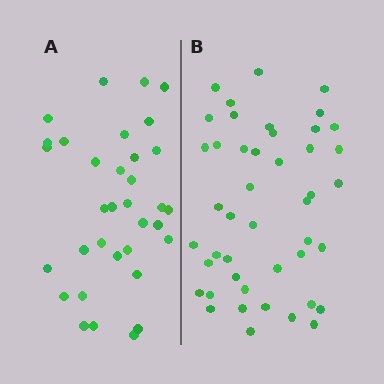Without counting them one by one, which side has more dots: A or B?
Region B (the right region) has more dots.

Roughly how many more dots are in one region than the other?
Region B has roughly 12 or so more dots than region A.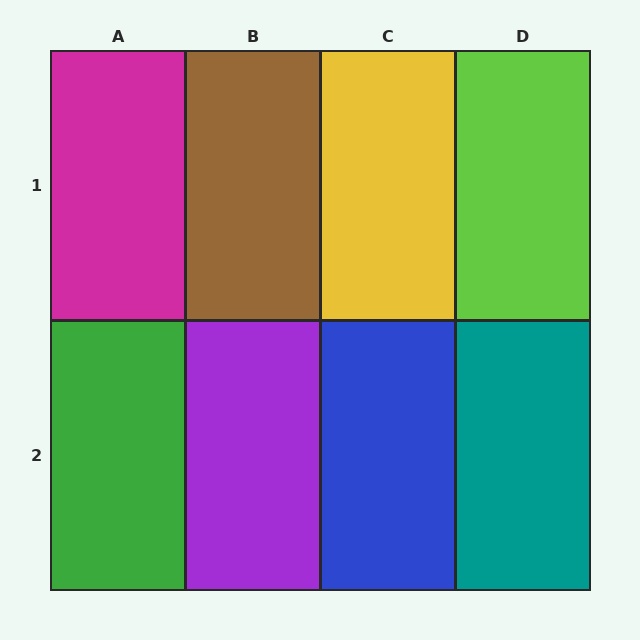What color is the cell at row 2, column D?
Teal.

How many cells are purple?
1 cell is purple.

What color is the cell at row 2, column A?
Green.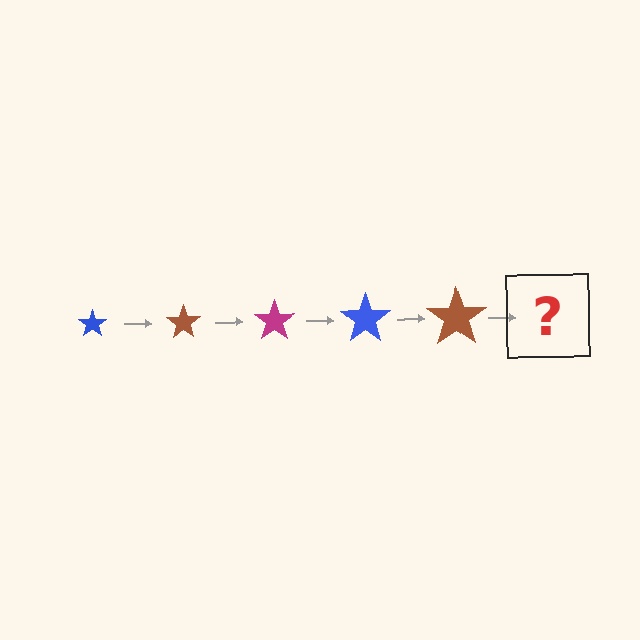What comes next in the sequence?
The next element should be a magenta star, larger than the previous one.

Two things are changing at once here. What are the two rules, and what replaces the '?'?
The two rules are that the star grows larger each step and the color cycles through blue, brown, and magenta. The '?' should be a magenta star, larger than the previous one.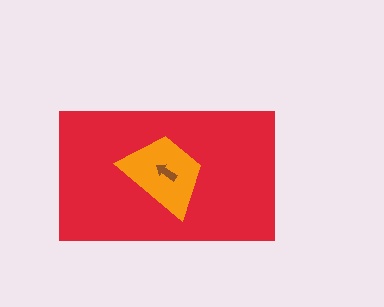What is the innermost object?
The brown arrow.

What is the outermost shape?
The red rectangle.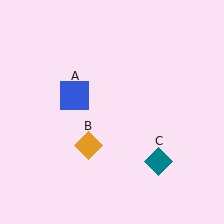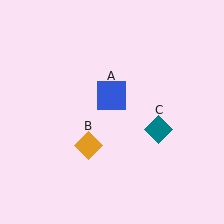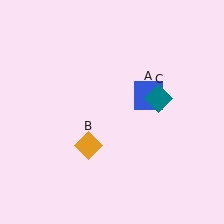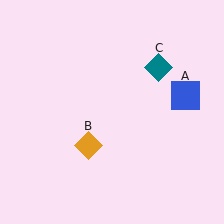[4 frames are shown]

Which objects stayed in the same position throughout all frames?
Orange diamond (object B) remained stationary.